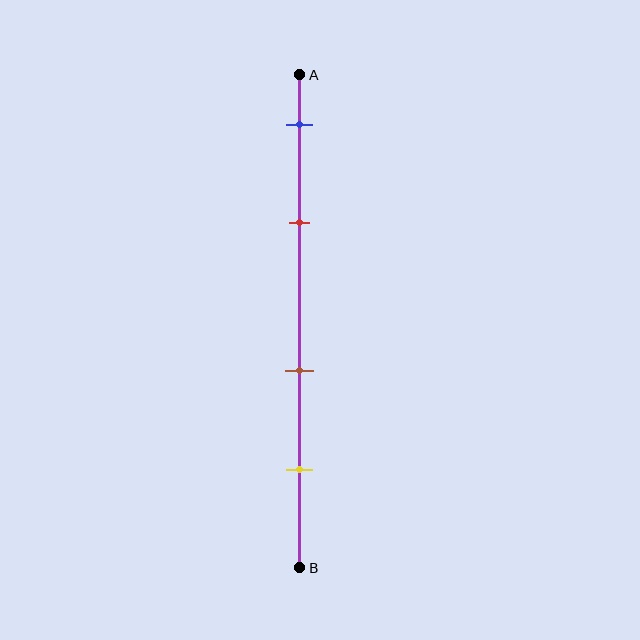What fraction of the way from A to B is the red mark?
The red mark is approximately 30% (0.3) of the way from A to B.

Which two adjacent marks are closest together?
The blue and red marks are the closest adjacent pair.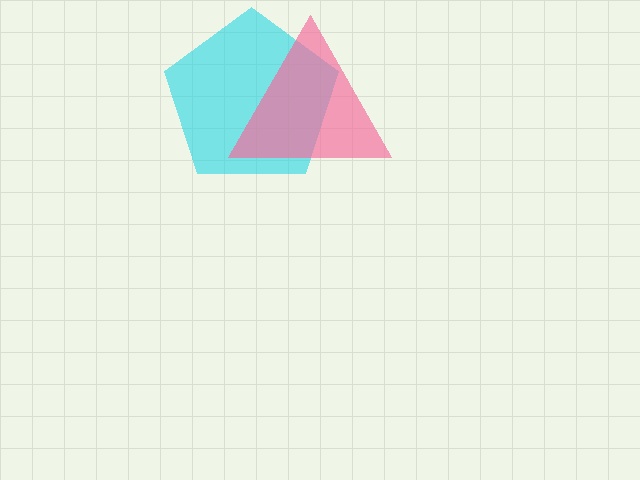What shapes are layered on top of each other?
The layered shapes are: a cyan pentagon, a pink triangle.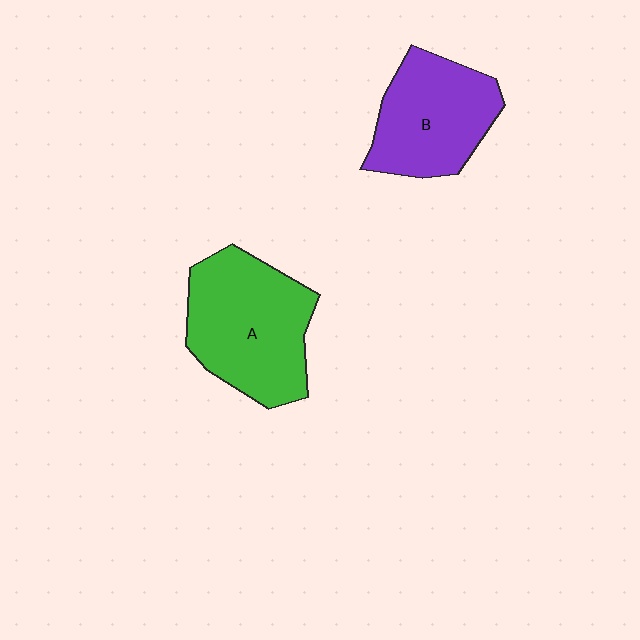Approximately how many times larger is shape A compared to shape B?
Approximately 1.2 times.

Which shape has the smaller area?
Shape B (purple).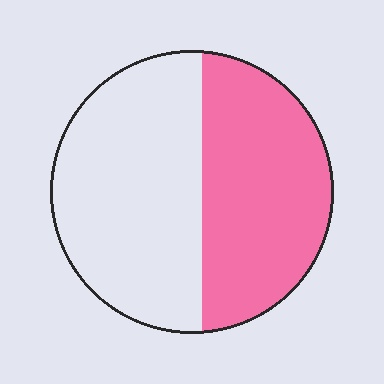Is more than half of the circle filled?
No.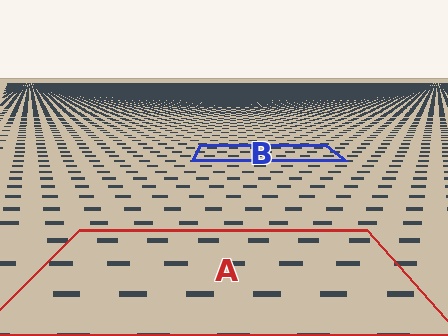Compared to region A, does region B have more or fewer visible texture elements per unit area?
Region B has more texture elements per unit area — they are packed more densely because it is farther away.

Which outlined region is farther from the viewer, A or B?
Region B is farther from the viewer — the texture elements inside it appear smaller and more densely packed.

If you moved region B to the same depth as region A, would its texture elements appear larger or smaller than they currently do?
They would appear larger. At a closer depth, the same texture elements are projected at a bigger on-screen size.